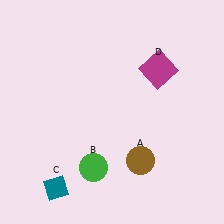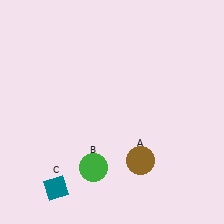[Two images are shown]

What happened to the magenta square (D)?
The magenta square (D) was removed in Image 2. It was in the top-right area of Image 1.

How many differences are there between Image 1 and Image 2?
There is 1 difference between the two images.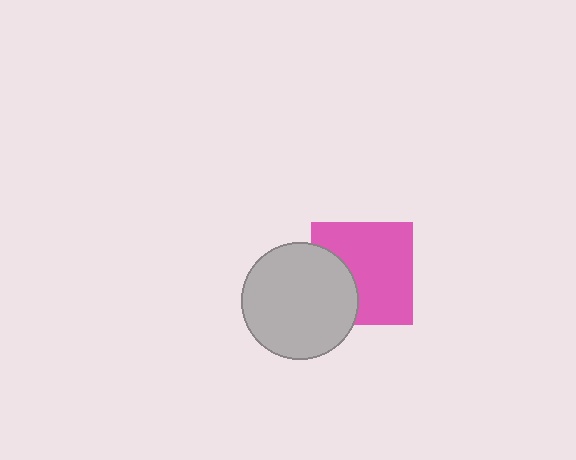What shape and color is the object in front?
The object in front is a light gray circle.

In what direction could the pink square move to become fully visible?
The pink square could move right. That would shift it out from behind the light gray circle entirely.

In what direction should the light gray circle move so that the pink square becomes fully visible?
The light gray circle should move left. That is the shortest direction to clear the overlap and leave the pink square fully visible.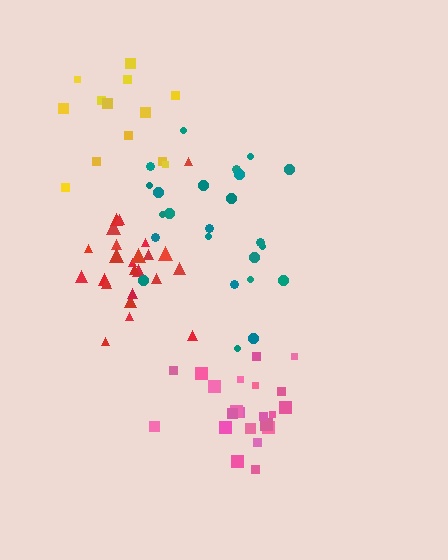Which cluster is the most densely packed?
Pink.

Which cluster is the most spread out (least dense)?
Yellow.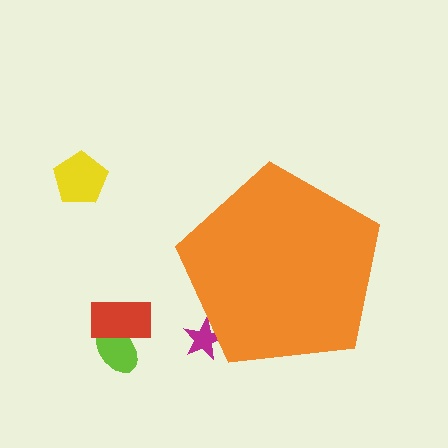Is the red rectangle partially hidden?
No, the red rectangle is fully visible.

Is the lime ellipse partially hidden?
No, the lime ellipse is fully visible.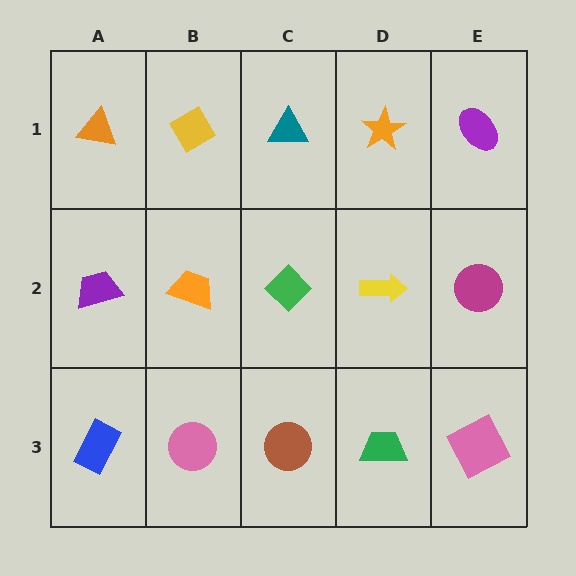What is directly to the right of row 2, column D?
A magenta circle.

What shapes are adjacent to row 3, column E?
A magenta circle (row 2, column E), a green trapezoid (row 3, column D).